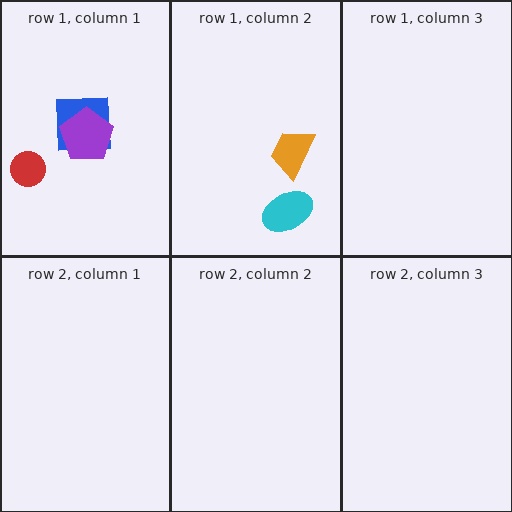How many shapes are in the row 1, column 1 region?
3.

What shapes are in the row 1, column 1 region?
The blue square, the red circle, the purple pentagon.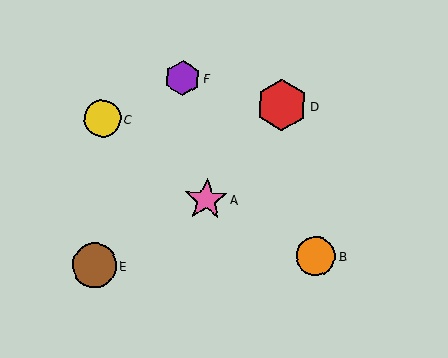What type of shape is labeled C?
Shape C is a yellow circle.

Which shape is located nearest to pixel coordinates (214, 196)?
The pink star (labeled A) at (206, 200) is nearest to that location.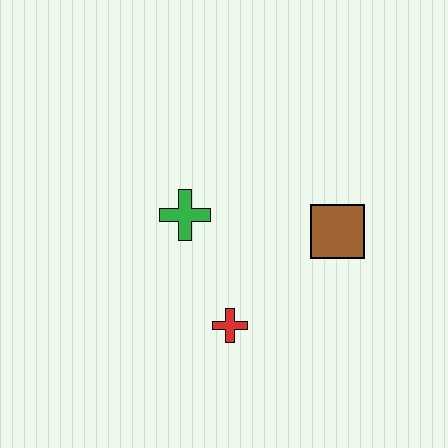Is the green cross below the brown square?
No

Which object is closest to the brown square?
The red cross is closest to the brown square.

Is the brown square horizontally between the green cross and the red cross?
No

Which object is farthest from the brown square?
The green cross is farthest from the brown square.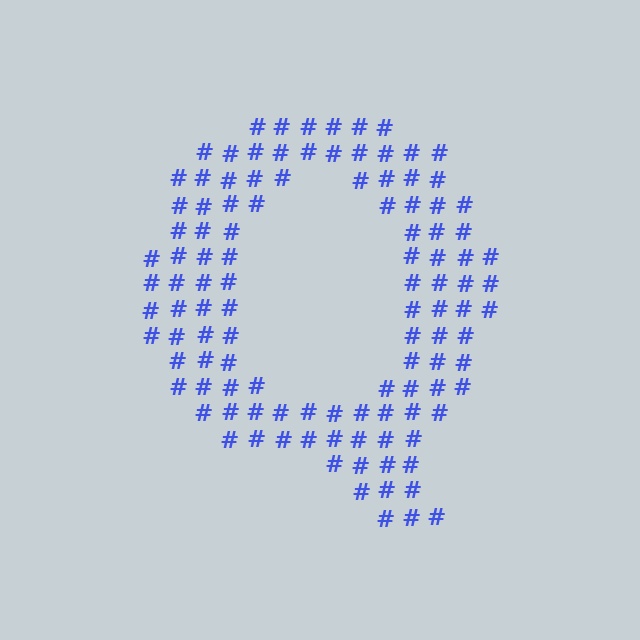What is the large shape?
The large shape is the letter Q.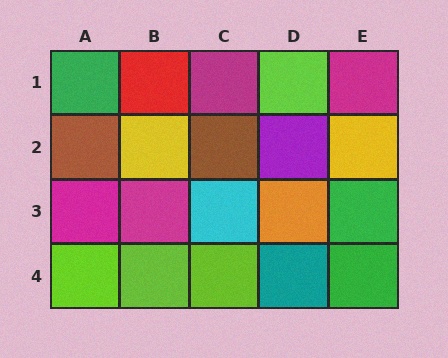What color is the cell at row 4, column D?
Teal.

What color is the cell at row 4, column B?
Lime.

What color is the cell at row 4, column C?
Lime.